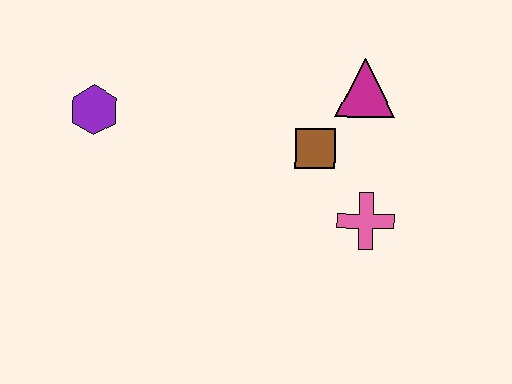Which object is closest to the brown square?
The magenta triangle is closest to the brown square.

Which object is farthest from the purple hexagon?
The pink cross is farthest from the purple hexagon.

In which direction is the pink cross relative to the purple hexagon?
The pink cross is to the right of the purple hexagon.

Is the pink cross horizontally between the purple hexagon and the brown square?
No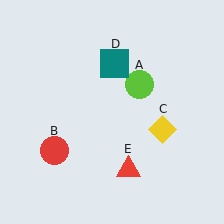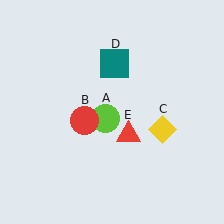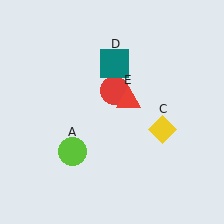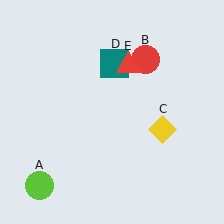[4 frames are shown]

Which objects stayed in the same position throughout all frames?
Yellow diamond (object C) and teal square (object D) remained stationary.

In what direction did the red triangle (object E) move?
The red triangle (object E) moved up.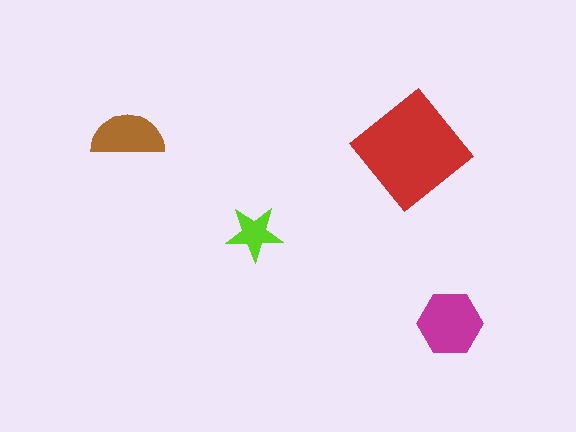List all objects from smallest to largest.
The lime star, the brown semicircle, the magenta hexagon, the red diamond.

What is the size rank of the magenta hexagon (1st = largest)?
2nd.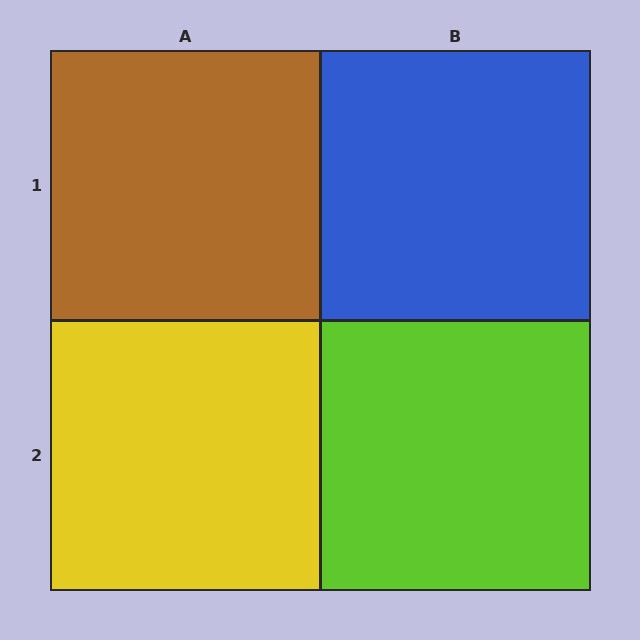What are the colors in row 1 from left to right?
Brown, blue.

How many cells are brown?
1 cell is brown.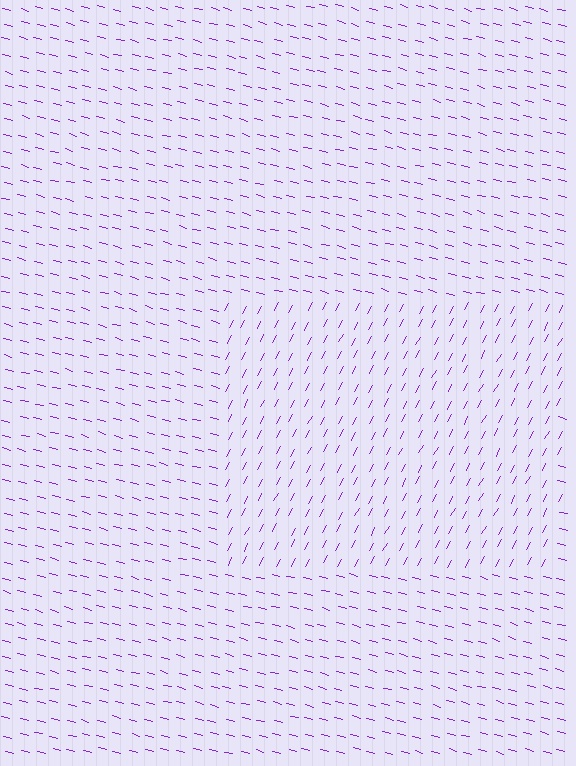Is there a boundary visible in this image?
Yes, there is a texture boundary formed by a change in line orientation.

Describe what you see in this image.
The image is filled with small purple line segments. A rectangle region in the image has lines oriented differently from the surrounding lines, creating a visible texture boundary.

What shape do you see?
I see a rectangle.